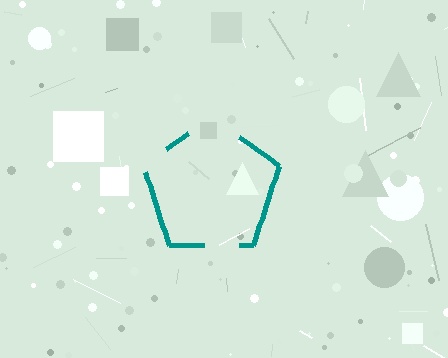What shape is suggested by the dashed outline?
The dashed outline suggests a pentagon.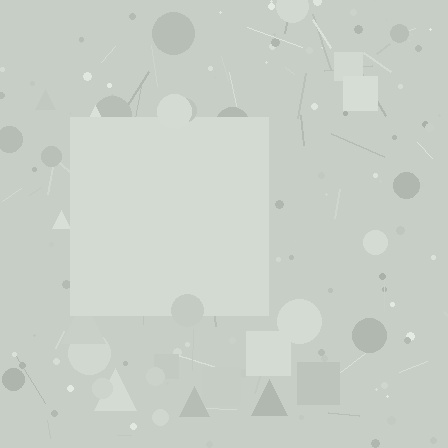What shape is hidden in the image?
A square is hidden in the image.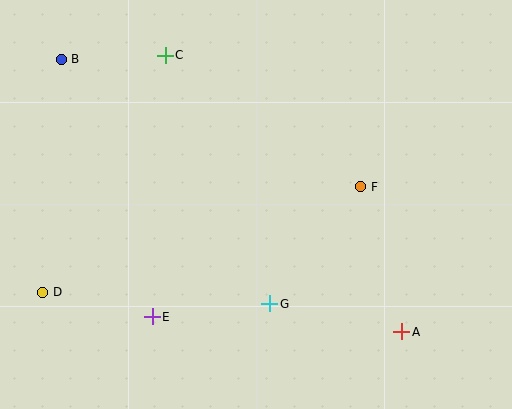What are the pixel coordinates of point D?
Point D is at (43, 292).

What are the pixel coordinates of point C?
Point C is at (165, 56).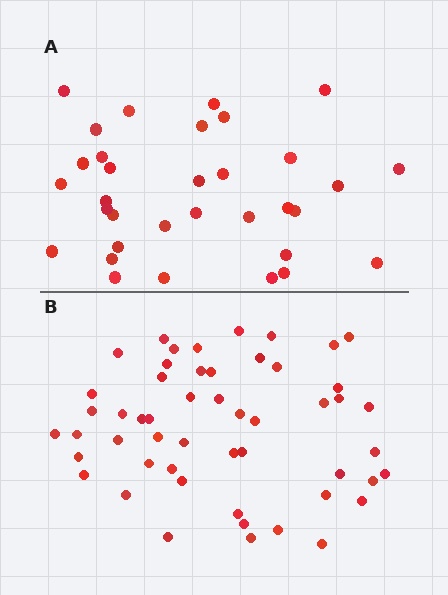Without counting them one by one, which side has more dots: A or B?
Region B (the bottom region) has more dots.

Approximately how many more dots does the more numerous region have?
Region B has approximately 20 more dots than region A.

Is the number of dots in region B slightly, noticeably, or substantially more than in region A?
Region B has substantially more. The ratio is roughly 1.6 to 1.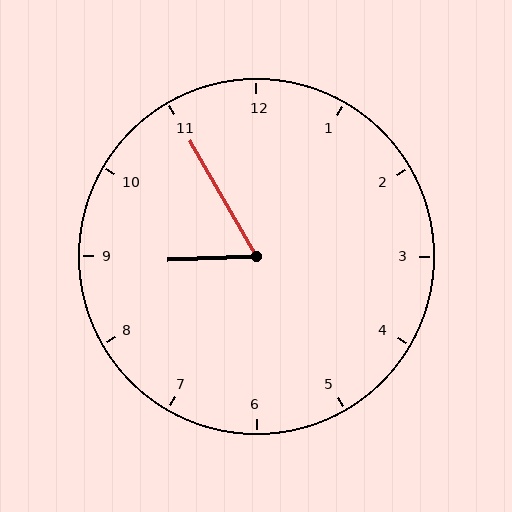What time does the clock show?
8:55.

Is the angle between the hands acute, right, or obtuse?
It is acute.